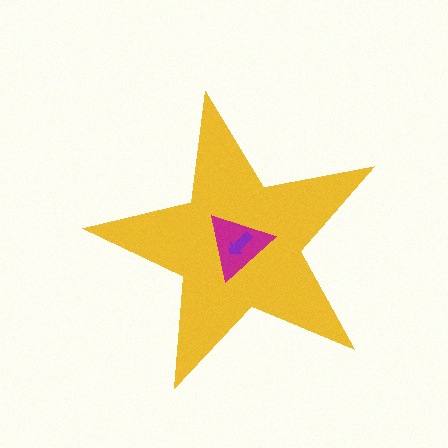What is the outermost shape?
The yellow star.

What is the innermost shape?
The purple arrow.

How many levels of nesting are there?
3.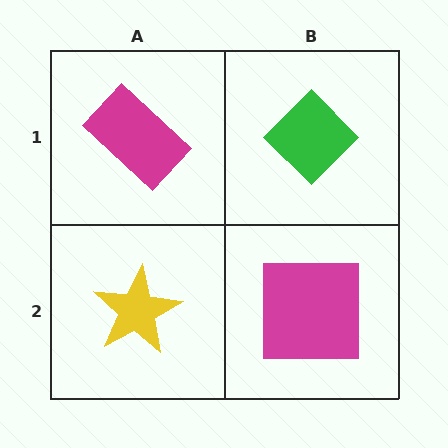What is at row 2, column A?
A yellow star.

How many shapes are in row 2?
2 shapes.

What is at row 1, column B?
A green diamond.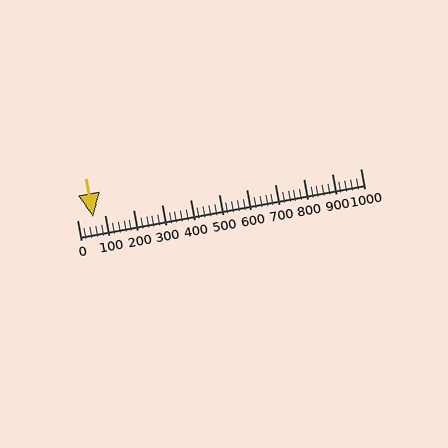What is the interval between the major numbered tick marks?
The major tick marks are spaced 100 units apart.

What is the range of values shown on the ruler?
The ruler shows values from 0 to 1000.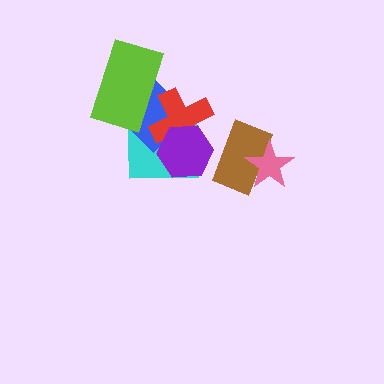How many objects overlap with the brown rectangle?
1 object overlaps with the brown rectangle.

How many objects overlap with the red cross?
4 objects overlap with the red cross.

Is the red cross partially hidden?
Yes, it is partially covered by another shape.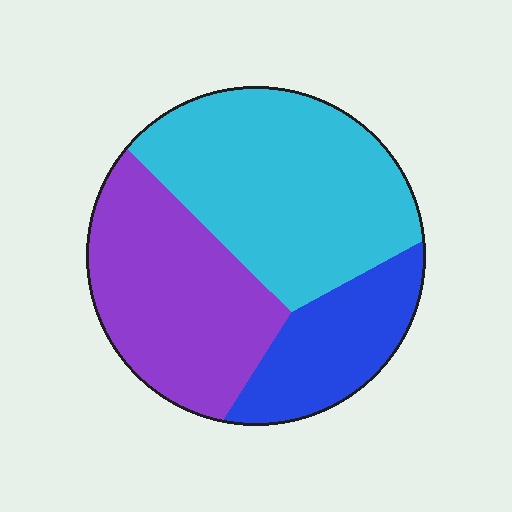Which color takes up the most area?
Cyan, at roughly 45%.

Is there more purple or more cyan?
Cyan.